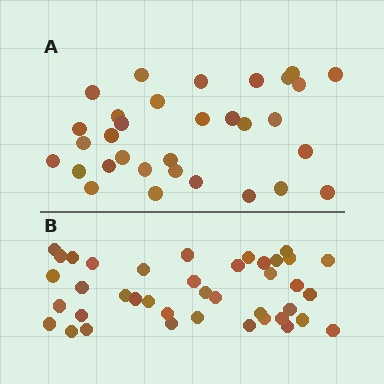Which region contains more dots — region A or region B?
Region B (the bottom region) has more dots.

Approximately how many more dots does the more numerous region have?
Region B has roughly 8 or so more dots than region A.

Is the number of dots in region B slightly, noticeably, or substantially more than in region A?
Region B has noticeably more, but not dramatically so. The ratio is roughly 1.2 to 1.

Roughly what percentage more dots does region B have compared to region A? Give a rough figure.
About 25% more.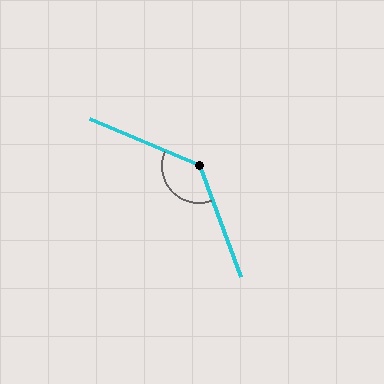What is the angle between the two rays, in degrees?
Approximately 134 degrees.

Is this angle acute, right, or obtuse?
It is obtuse.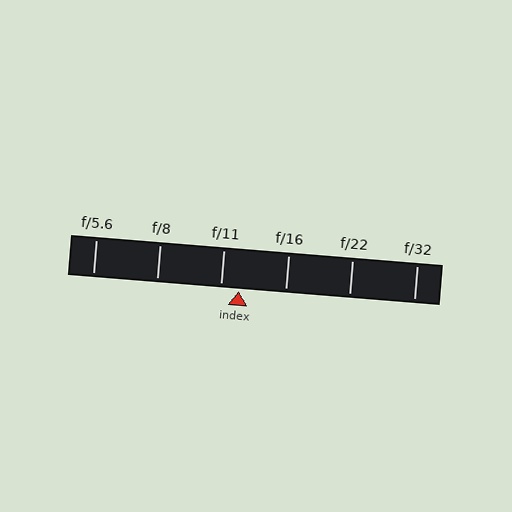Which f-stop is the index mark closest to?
The index mark is closest to f/11.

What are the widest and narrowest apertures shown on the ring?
The widest aperture shown is f/5.6 and the narrowest is f/32.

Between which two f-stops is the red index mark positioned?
The index mark is between f/11 and f/16.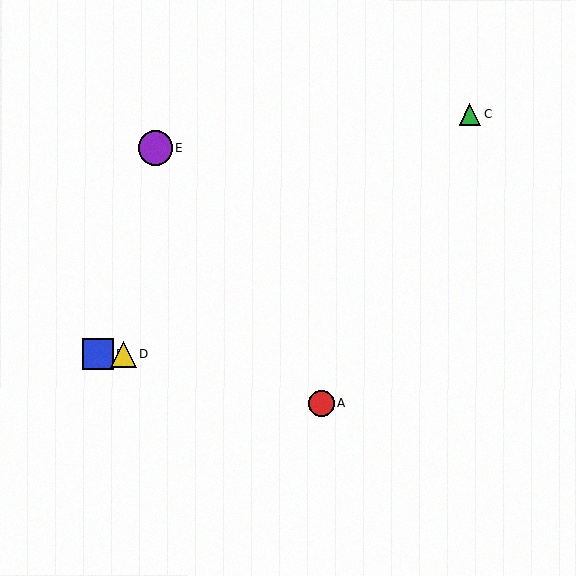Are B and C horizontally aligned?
No, B is at y≈354 and C is at y≈114.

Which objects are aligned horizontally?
Objects B, D are aligned horizontally.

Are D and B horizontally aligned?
Yes, both are at y≈354.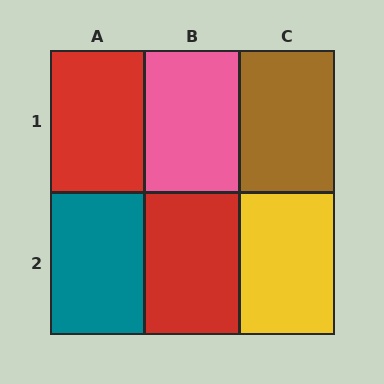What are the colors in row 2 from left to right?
Teal, red, yellow.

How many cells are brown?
1 cell is brown.